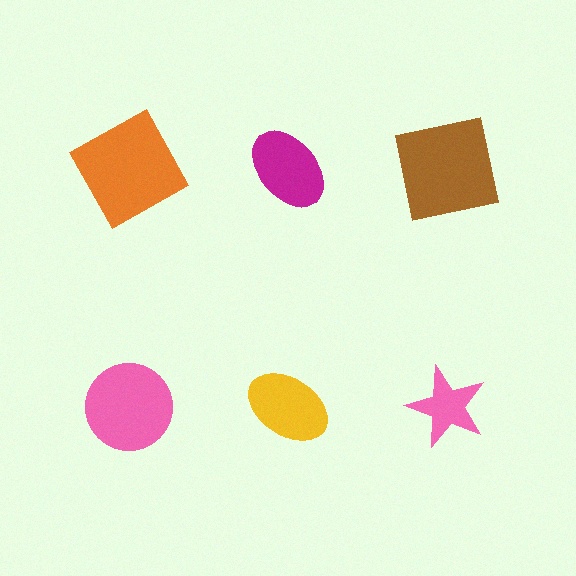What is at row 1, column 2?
A magenta ellipse.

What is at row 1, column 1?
An orange square.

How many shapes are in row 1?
3 shapes.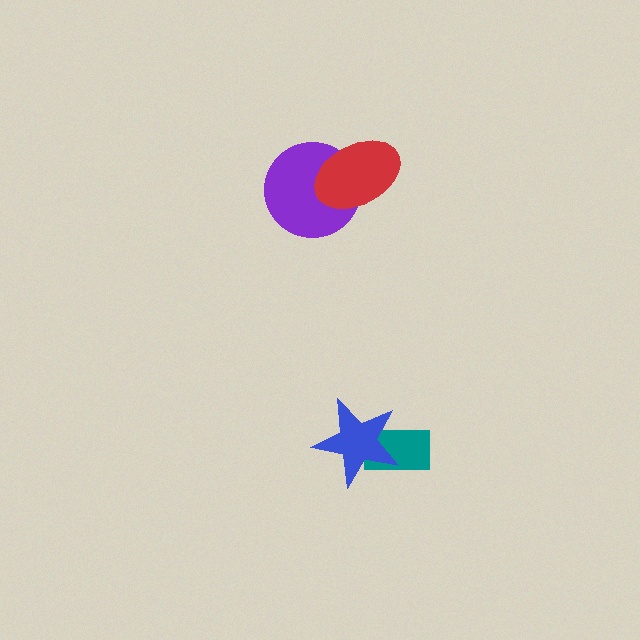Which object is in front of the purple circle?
The red ellipse is in front of the purple circle.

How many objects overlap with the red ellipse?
1 object overlaps with the red ellipse.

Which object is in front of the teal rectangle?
The blue star is in front of the teal rectangle.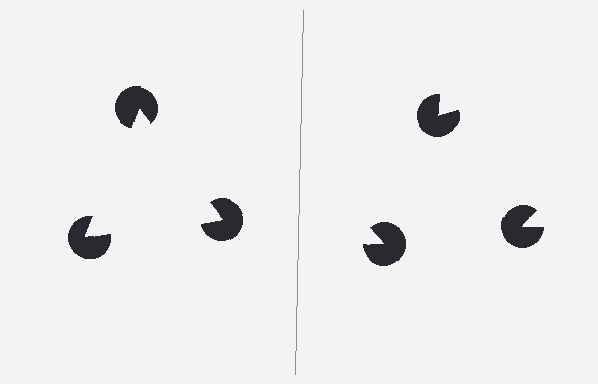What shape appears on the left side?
An illusory triangle.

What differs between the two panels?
The pac-man discs are positioned identically on both sides; only the wedge orientations differ. On the left they align to a triangle; on the right they are misaligned.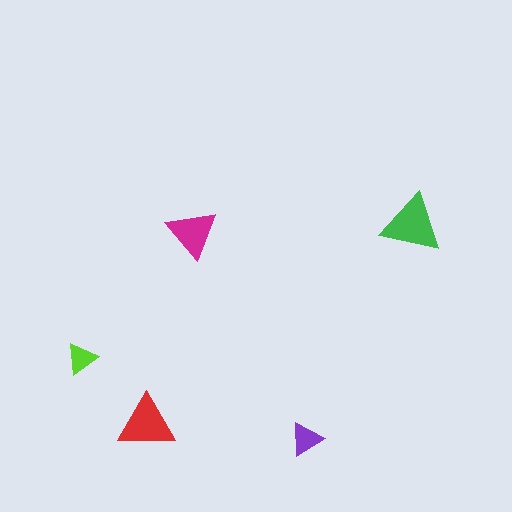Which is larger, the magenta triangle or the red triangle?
The red one.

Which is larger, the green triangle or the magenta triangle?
The green one.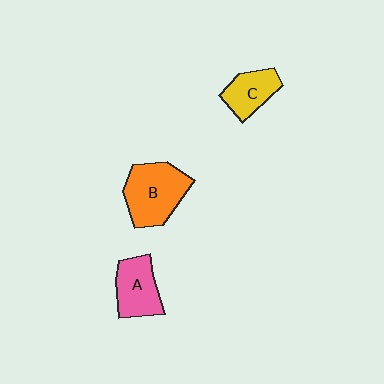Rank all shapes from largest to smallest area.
From largest to smallest: B (orange), A (pink), C (yellow).